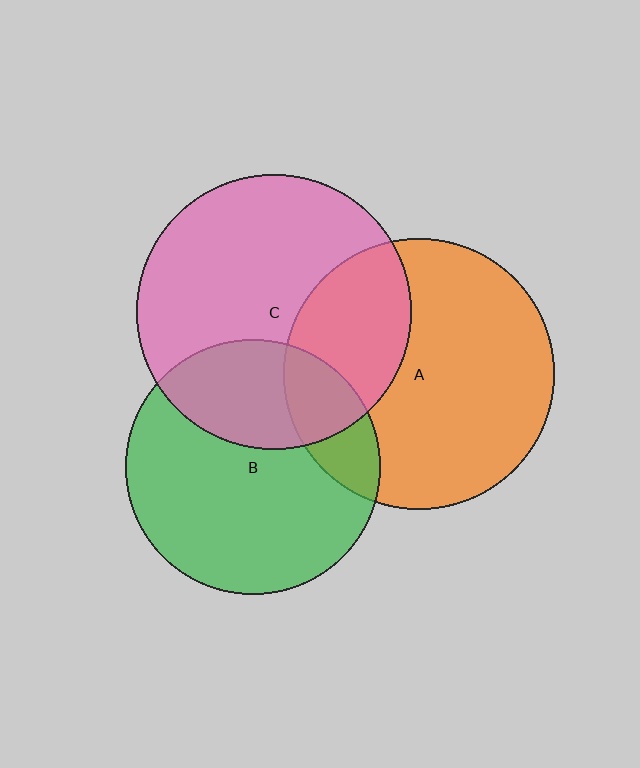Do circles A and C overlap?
Yes.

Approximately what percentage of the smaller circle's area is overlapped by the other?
Approximately 30%.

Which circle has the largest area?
Circle C (pink).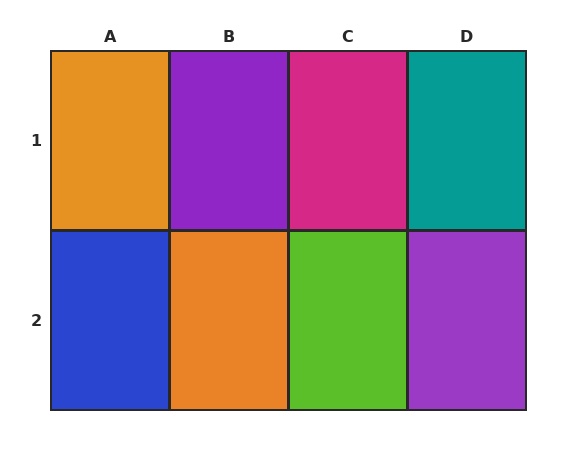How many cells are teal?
1 cell is teal.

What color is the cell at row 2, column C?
Lime.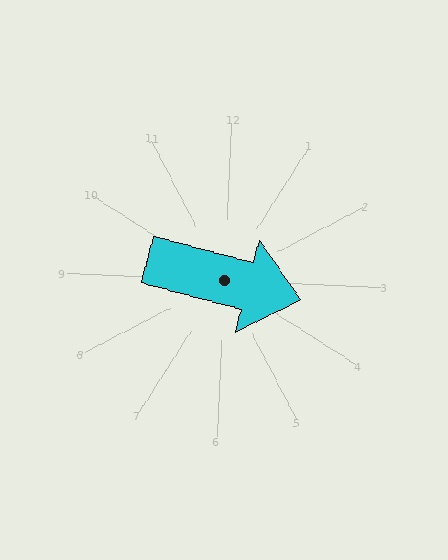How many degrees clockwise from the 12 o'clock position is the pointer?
Approximately 102 degrees.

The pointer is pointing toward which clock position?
Roughly 3 o'clock.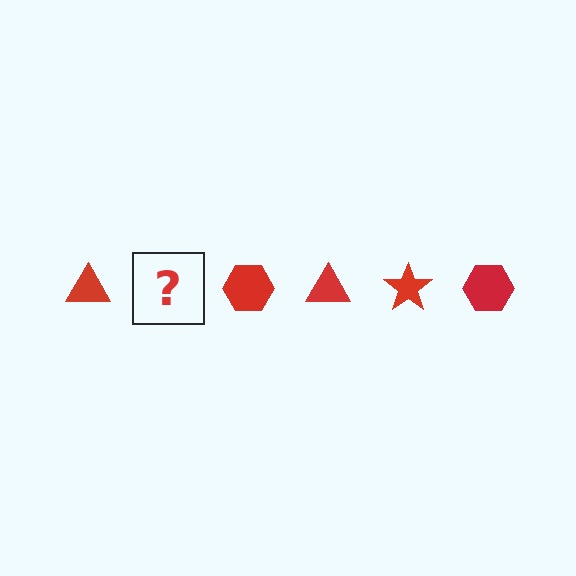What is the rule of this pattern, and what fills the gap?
The rule is that the pattern cycles through triangle, star, hexagon shapes in red. The gap should be filled with a red star.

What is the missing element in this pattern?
The missing element is a red star.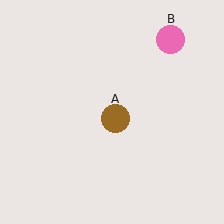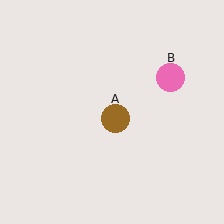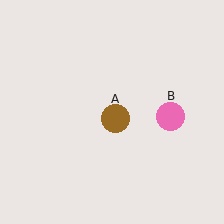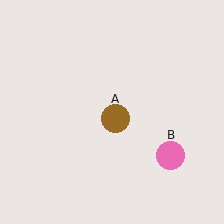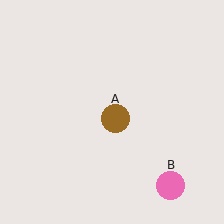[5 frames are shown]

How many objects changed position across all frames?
1 object changed position: pink circle (object B).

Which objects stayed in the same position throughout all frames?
Brown circle (object A) remained stationary.